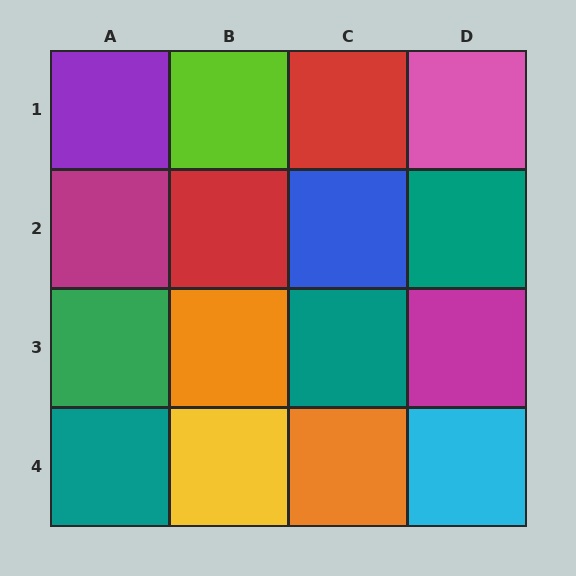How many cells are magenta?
2 cells are magenta.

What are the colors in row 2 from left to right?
Magenta, red, blue, teal.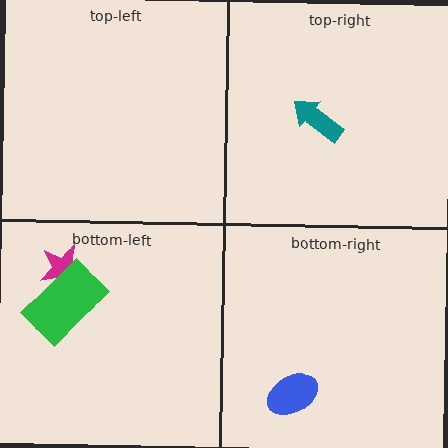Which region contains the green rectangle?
The bottom-left region.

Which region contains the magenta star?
The bottom-left region.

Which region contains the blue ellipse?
The bottom-right region.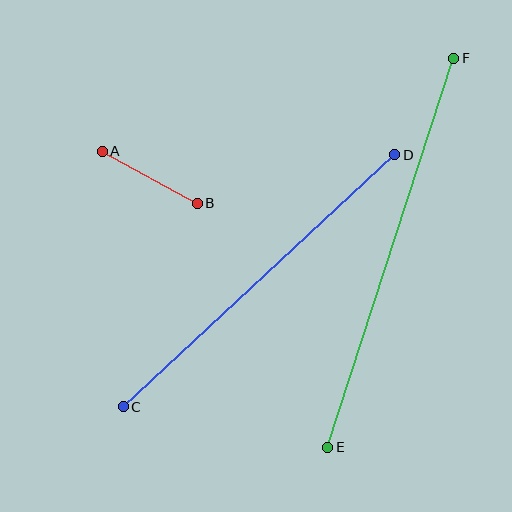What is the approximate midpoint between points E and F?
The midpoint is at approximately (391, 253) pixels.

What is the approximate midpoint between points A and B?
The midpoint is at approximately (150, 177) pixels.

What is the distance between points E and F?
The distance is approximately 409 pixels.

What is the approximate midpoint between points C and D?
The midpoint is at approximately (259, 281) pixels.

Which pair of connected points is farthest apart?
Points E and F are farthest apart.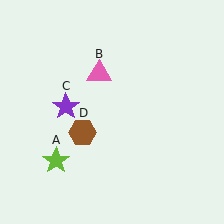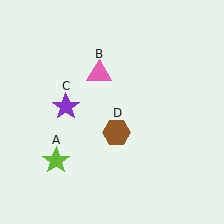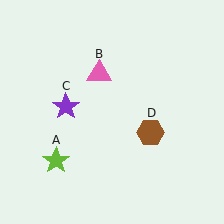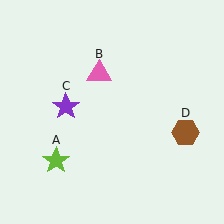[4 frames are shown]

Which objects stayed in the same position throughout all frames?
Lime star (object A) and pink triangle (object B) and purple star (object C) remained stationary.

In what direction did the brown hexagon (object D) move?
The brown hexagon (object D) moved right.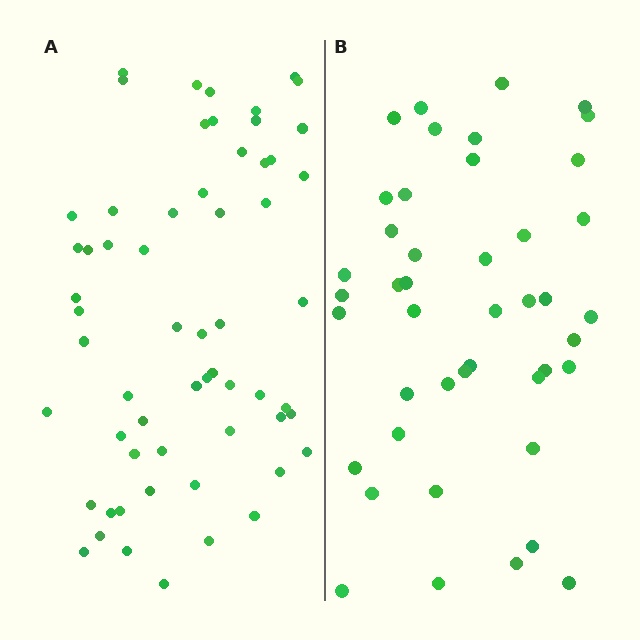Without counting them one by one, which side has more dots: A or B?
Region A (the left region) has more dots.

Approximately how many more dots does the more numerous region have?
Region A has approximately 15 more dots than region B.